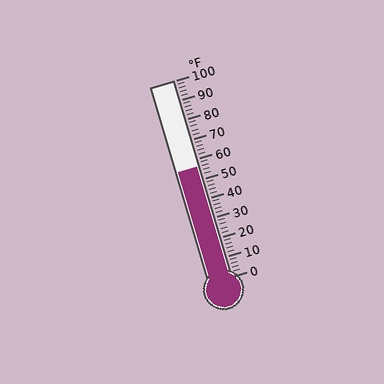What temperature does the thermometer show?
The thermometer shows approximately 56°F.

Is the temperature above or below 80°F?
The temperature is below 80°F.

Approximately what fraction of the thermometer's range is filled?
The thermometer is filled to approximately 55% of its range.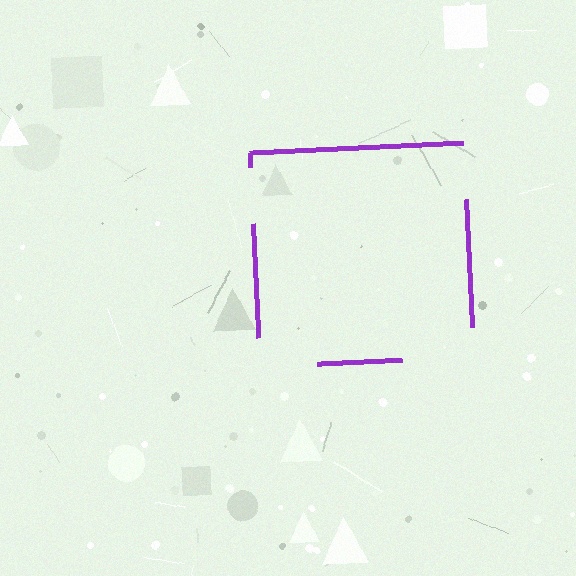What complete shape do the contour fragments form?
The contour fragments form a square.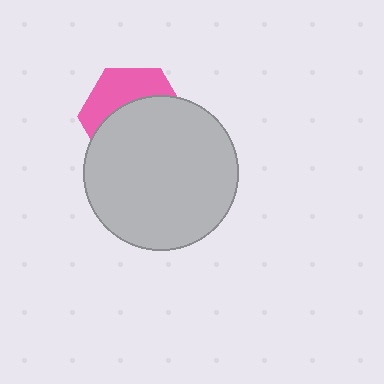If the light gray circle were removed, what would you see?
You would see the complete pink hexagon.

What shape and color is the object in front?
The object in front is a light gray circle.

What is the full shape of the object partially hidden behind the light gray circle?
The partially hidden object is a pink hexagon.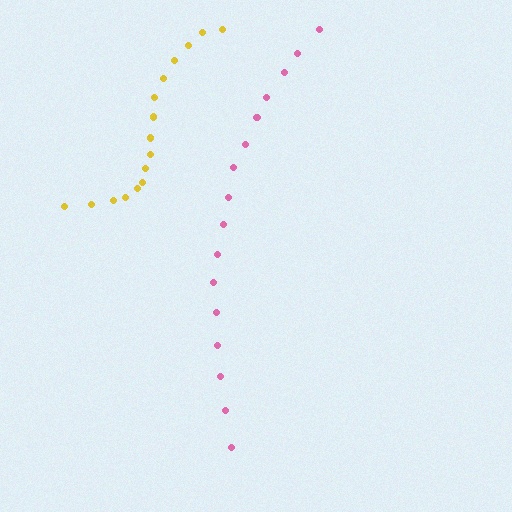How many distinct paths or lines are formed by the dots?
There are 2 distinct paths.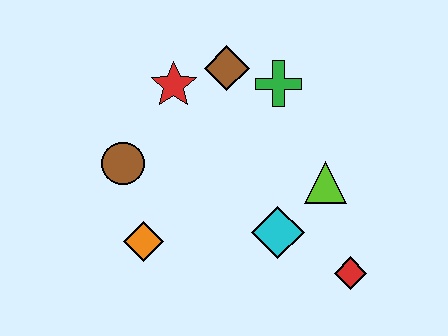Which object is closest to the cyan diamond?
The lime triangle is closest to the cyan diamond.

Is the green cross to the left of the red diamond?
Yes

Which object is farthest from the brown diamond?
The red diamond is farthest from the brown diamond.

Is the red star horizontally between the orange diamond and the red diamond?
Yes